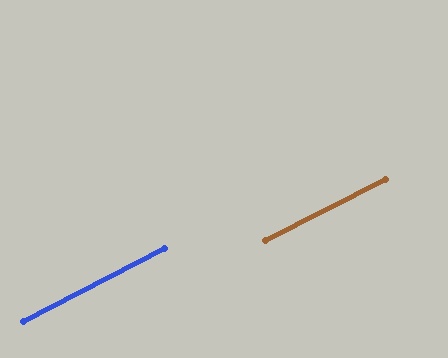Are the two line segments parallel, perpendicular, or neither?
Parallel — their directions differ by only 0.2°.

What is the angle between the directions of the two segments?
Approximately 0 degrees.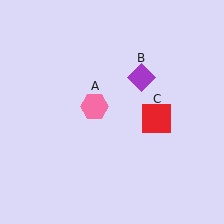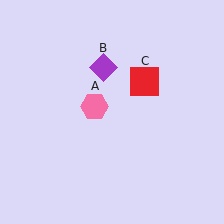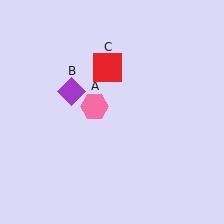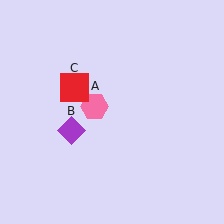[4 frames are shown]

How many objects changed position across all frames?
2 objects changed position: purple diamond (object B), red square (object C).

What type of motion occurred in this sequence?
The purple diamond (object B), red square (object C) rotated counterclockwise around the center of the scene.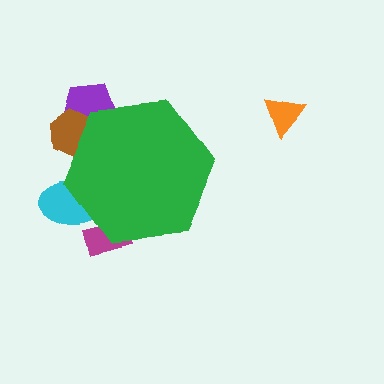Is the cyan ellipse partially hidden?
Yes, the cyan ellipse is partially hidden behind the green hexagon.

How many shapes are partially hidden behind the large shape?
4 shapes are partially hidden.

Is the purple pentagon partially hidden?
Yes, the purple pentagon is partially hidden behind the green hexagon.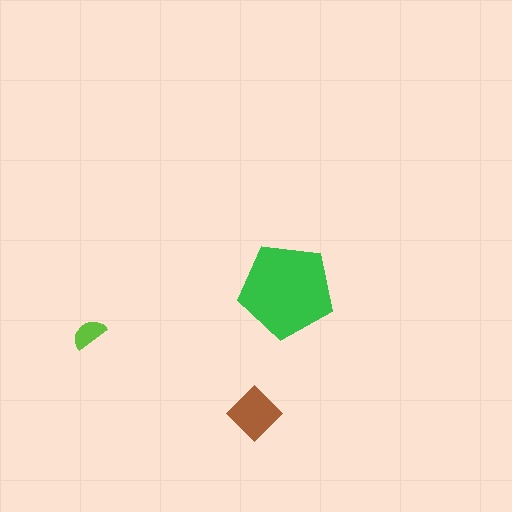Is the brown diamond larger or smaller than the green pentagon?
Smaller.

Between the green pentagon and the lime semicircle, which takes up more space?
The green pentagon.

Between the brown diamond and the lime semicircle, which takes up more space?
The brown diamond.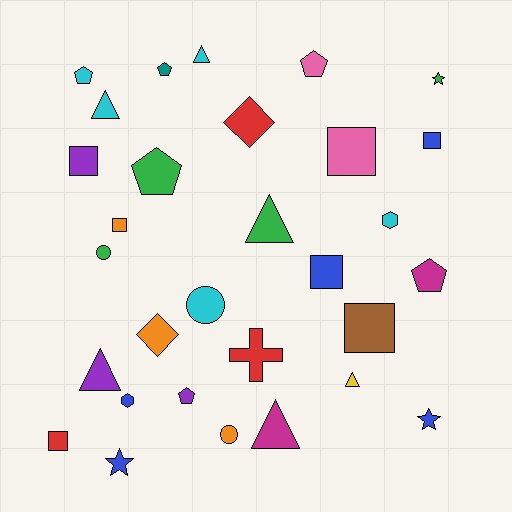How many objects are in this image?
There are 30 objects.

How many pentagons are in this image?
There are 6 pentagons.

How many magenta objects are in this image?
There are 2 magenta objects.